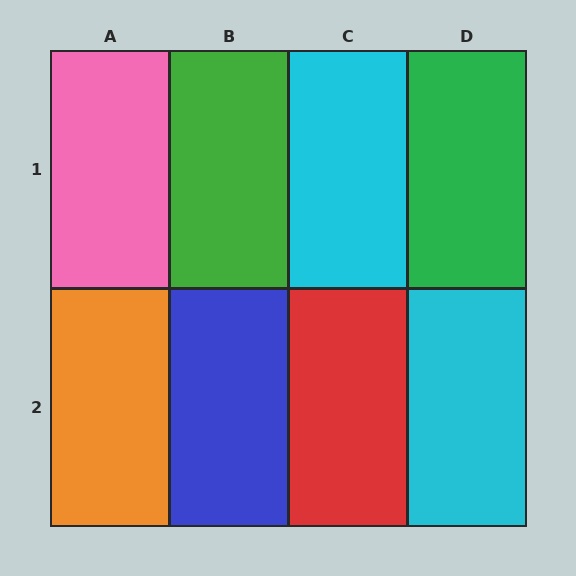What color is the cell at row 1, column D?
Green.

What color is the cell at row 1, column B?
Green.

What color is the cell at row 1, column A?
Pink.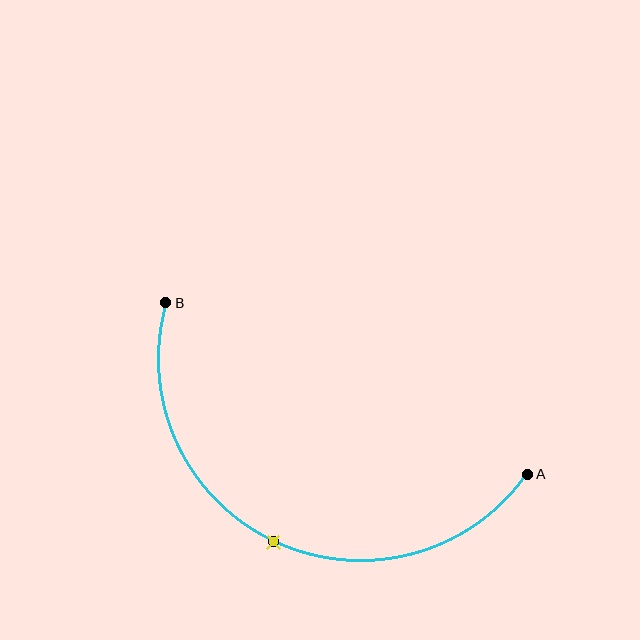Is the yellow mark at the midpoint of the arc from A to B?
Yes. The yellow mark lies on the arc at equal arc-length from both A and B — it is the arc midpoint.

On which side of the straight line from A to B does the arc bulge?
The arc bulges below the straight line connecting A and B.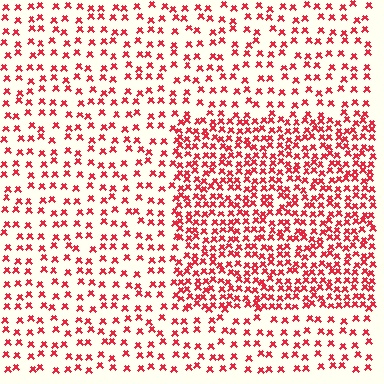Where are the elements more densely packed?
The elements are more densely packed inside the rectangle boundary.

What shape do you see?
I see a rectangle.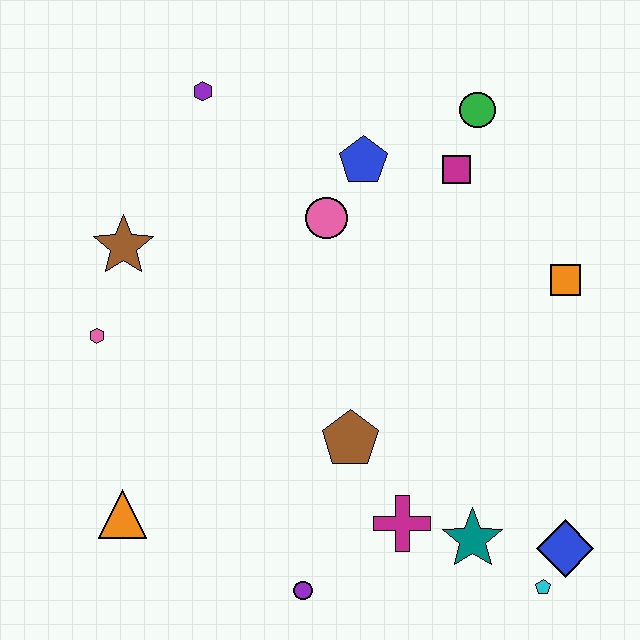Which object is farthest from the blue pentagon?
The cyan pentagon is farthest from the blue pentagon.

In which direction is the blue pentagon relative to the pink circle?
The blue pentagon is above the pink circle.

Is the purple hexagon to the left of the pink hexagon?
No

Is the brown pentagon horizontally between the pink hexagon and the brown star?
No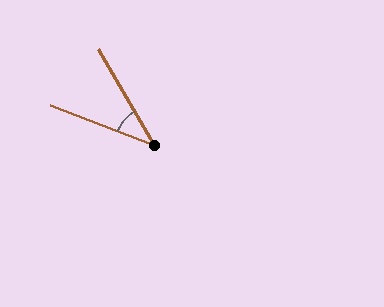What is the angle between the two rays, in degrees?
Approximately 38 degrees.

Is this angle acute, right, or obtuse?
It is acute.